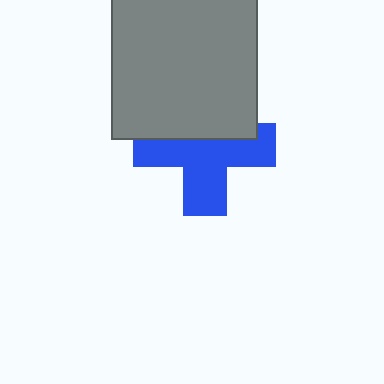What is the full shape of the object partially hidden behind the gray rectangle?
The partially hidden object is a blue cross.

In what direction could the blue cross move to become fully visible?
The blue cross could move down. That would shift it out from behind the gray rectangle entirely.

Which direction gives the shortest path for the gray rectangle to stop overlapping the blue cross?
Moving up gives the shortest separation.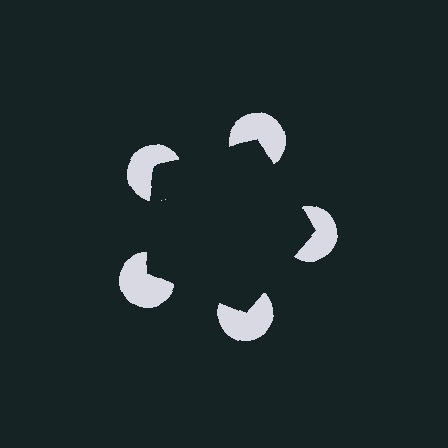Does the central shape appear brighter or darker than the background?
It typically appears slightly darker than the background, even though no actual brightness change is drawn.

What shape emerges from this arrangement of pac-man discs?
An illusory pentagon — its edges are inferred from the aligned wedge cuts in the pac-man discs, not physically drawn.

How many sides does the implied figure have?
5 sides.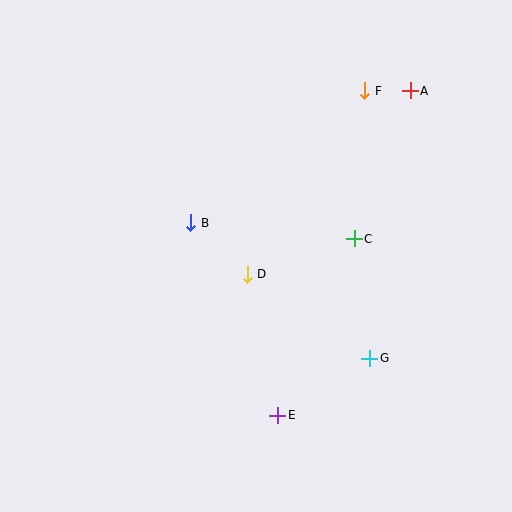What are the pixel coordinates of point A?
Point A is at (410, 91).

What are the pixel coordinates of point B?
Point B is at (191, 223).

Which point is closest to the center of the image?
Point D at (247, 274) is closest to the center.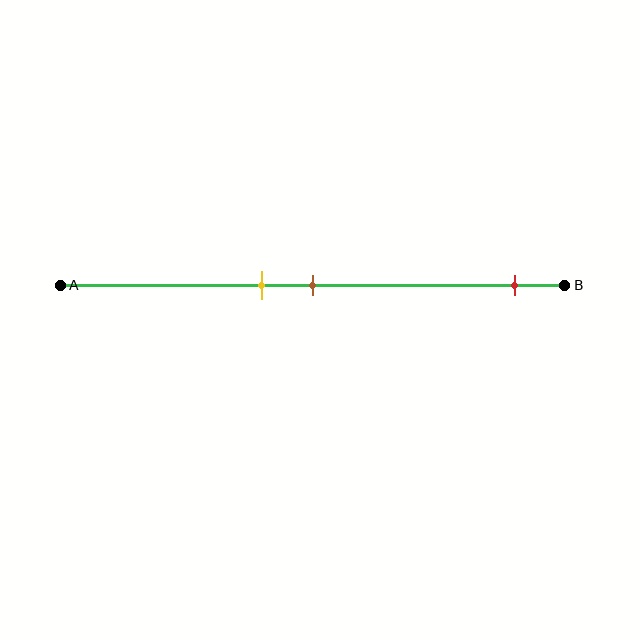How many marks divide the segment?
There are 3 marks dividing the segment.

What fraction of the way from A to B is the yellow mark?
The yellow mark is approximately 40% (0.4) of the way from A to B.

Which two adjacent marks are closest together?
The yellow and brown marks are the closest adjacent pair.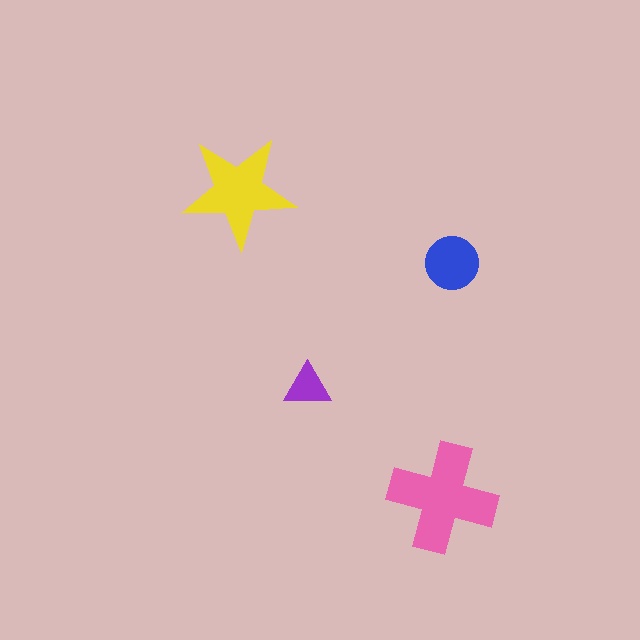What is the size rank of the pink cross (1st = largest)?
1st.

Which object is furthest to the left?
The yellow star is leftmost.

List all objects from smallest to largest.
The purple triangle, the blue circle, the yellow star, the pink cross.